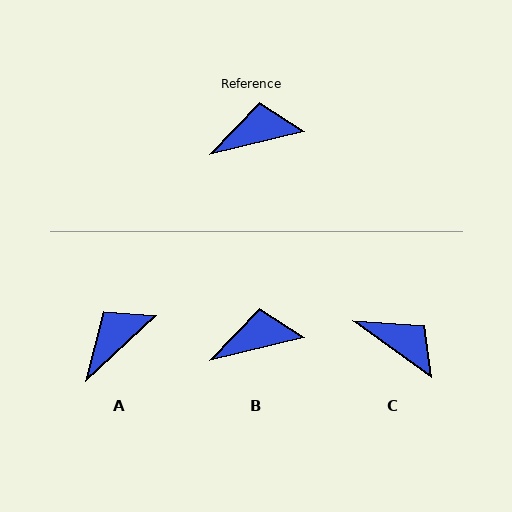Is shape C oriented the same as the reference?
No, it is off by about 50 degrees.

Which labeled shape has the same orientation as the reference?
B.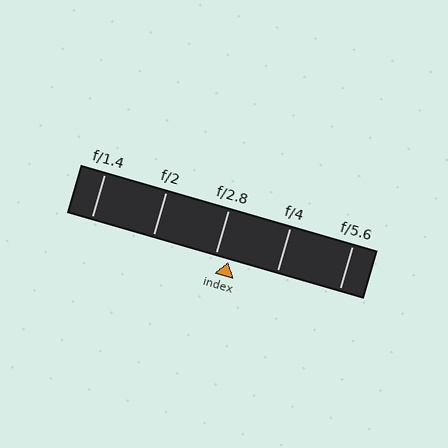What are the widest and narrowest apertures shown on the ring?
The widest aperture shown is f/1.4 and the narrowest is f/5.6.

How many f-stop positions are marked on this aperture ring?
There are 5 f-stop positions marked.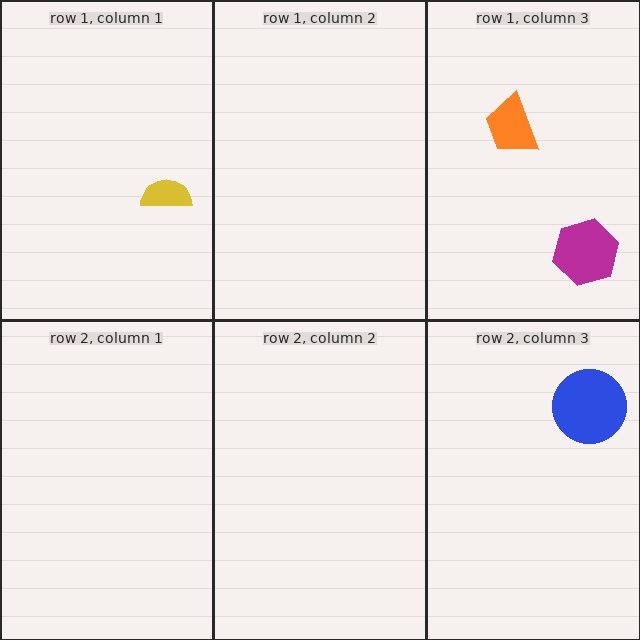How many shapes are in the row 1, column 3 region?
2.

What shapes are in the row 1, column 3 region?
The magenta hexagon, the orange trapezoid.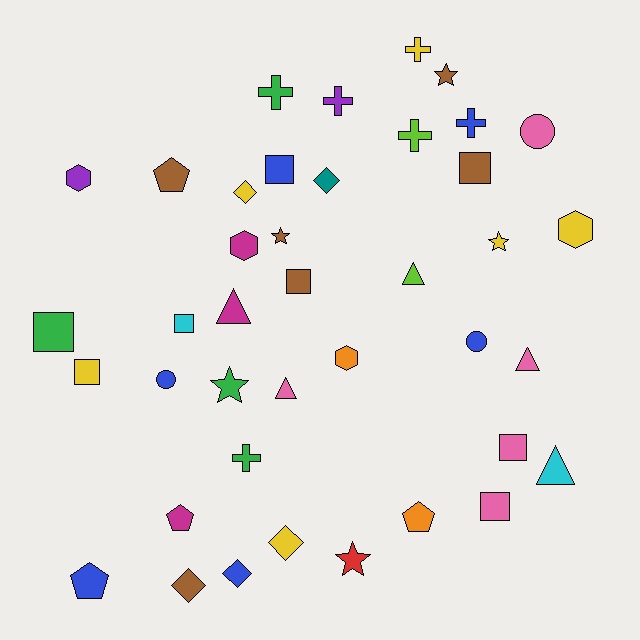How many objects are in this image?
There are 40 objects.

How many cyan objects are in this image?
There are 2 cyan objects.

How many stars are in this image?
There are 5 stars.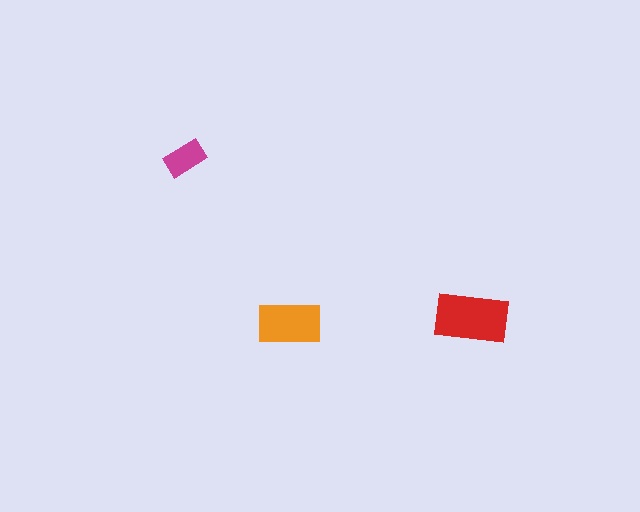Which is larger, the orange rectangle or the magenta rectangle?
The orange one.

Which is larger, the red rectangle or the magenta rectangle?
The red one.